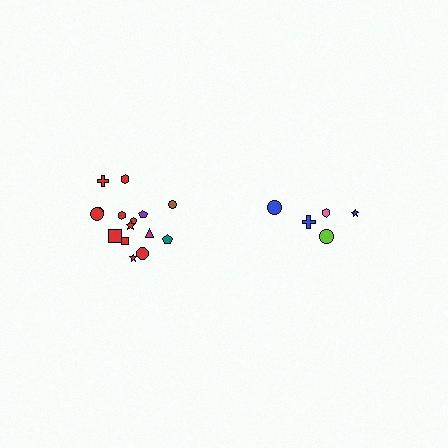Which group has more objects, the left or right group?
The left group.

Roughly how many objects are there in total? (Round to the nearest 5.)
Roughly 20 objects in total.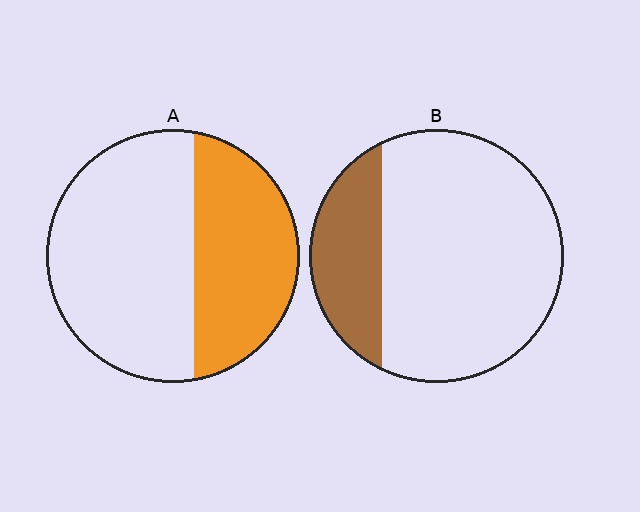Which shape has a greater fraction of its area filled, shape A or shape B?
Shape A.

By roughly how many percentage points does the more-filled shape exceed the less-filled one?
By roughly 15 percentage points (A over B).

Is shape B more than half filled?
No.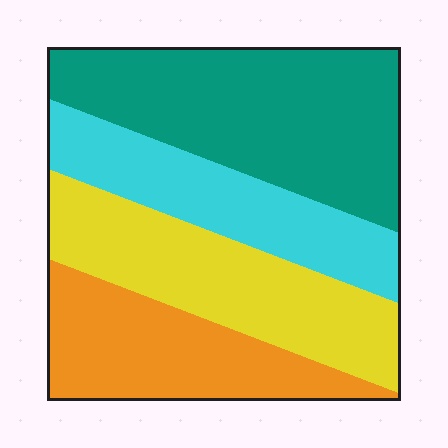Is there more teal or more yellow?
Teal.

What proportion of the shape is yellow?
Yellow takes up about one quarter (1/4) of the shape.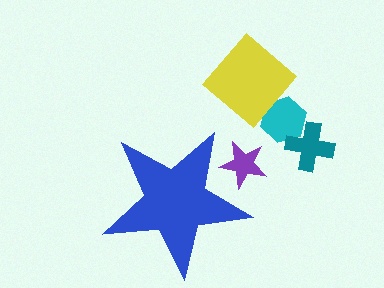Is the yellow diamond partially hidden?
No, the yellow diamond is fully visible.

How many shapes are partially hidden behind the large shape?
1 shape is partially hidden.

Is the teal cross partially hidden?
No, the teal cross is fully visible.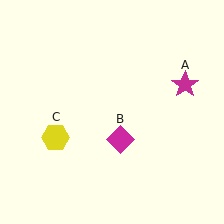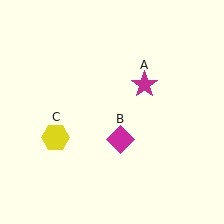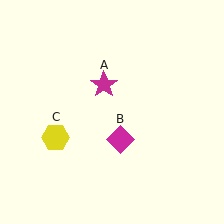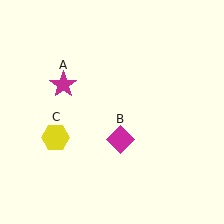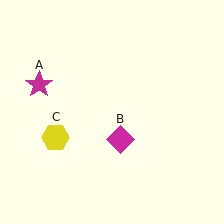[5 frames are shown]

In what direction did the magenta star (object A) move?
The magenta star (object A) moved left.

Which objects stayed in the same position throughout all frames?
Magenta diamond (object B) and yellow hexagon (object C) remained stationary.